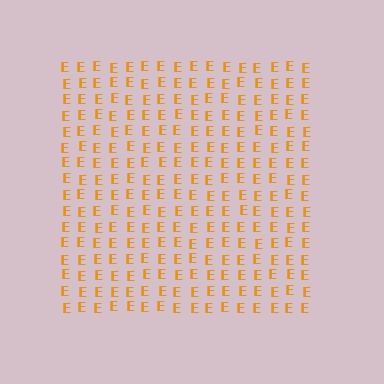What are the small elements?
The small elements are letter E's.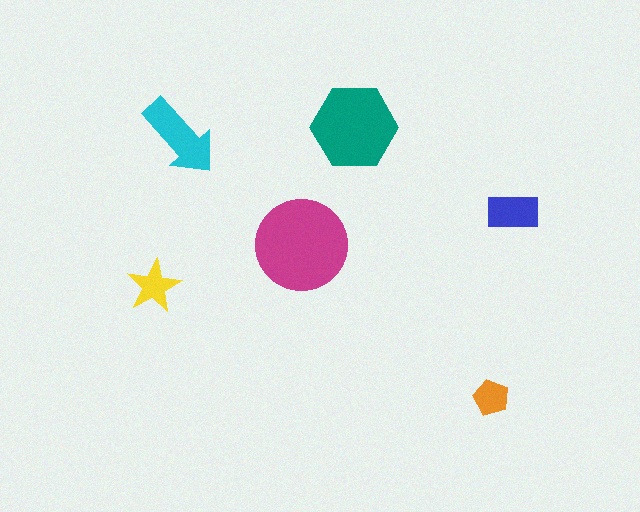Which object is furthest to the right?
The blue rectangle is rightmost.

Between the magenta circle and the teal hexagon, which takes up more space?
The magenta circle.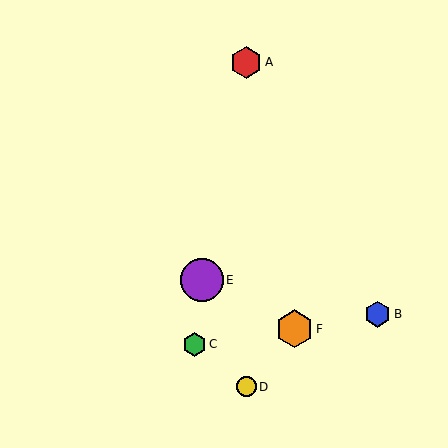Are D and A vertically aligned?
Yes, both are at x≈246.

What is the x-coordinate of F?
Object F is at x≈295.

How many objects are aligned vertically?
2 objects (A, D) are aligned vertically.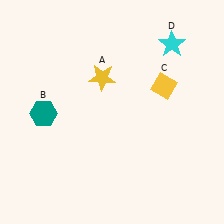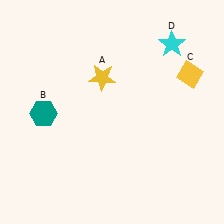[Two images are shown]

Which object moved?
The yellow diamond (C) moved right.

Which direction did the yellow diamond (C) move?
The yellow diamond (C) moved right.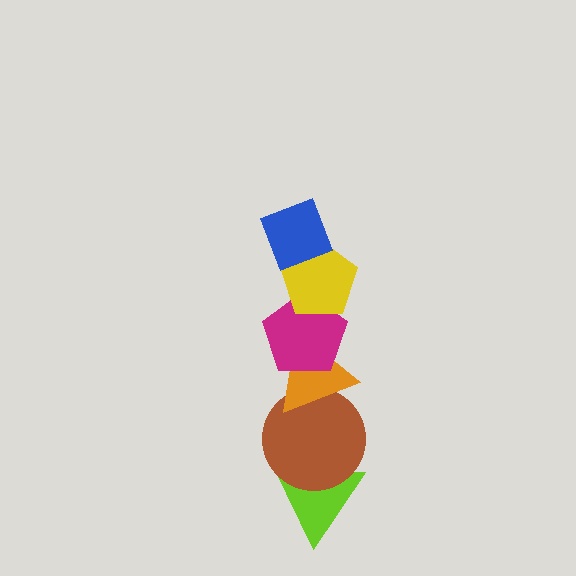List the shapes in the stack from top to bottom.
From top to bottom: the blue diamond, the yellow pentagon, the magenta pentagon, the orange triangle, the brown circle, the lime triangle.